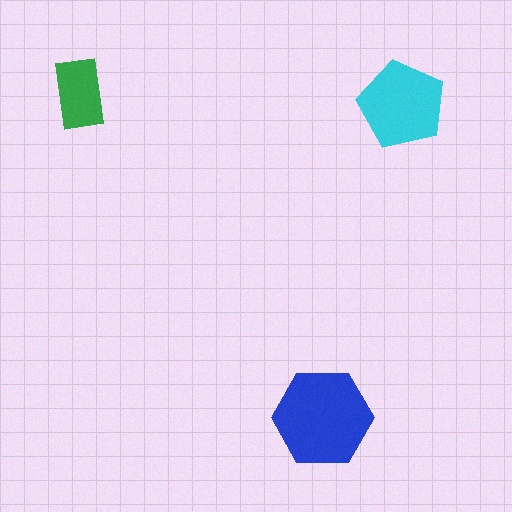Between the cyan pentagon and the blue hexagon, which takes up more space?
The blue hexagon.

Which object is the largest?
The blue hexagon.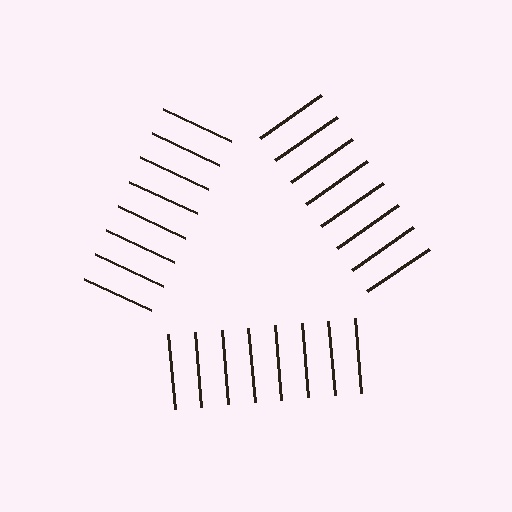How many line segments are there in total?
24 — 8 along each of the 3 edges.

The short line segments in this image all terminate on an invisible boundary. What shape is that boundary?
An illusory triangle — the line segments terminate on its edges but no continuous stroke is drawn.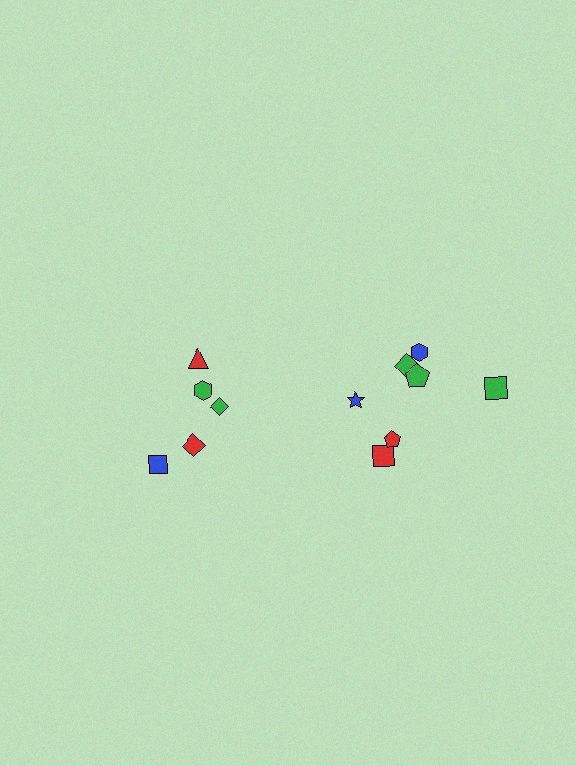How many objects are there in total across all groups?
There are 12 objects.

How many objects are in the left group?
There are 5 objects.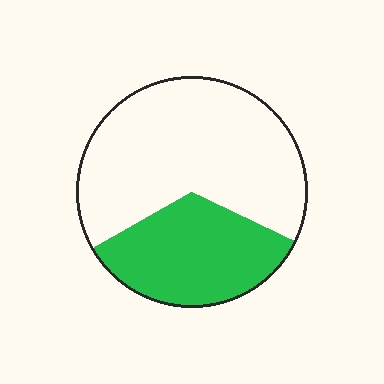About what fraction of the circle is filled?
About one third (1/3).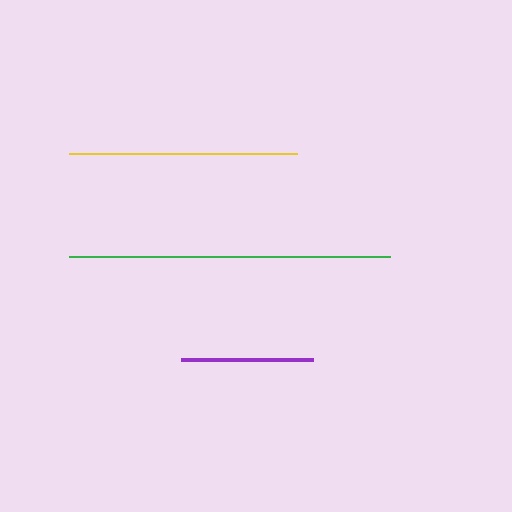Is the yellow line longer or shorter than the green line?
The green line is longer than the yellow line.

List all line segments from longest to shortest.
From longest to shortest: green, yellow, purple.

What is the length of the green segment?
The green segment is approximately 321 pixels long.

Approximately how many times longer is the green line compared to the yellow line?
The green line is approximately 1.4 times the length of the yellow line.